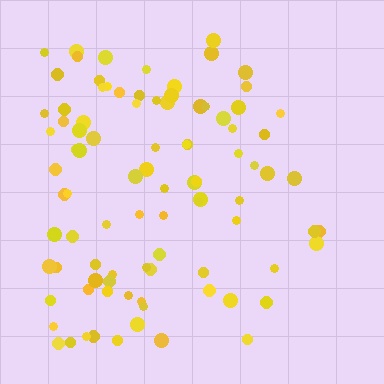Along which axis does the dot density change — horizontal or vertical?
Horizontal.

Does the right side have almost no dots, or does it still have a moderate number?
Still a moderate number, just noticeably fewer than the left.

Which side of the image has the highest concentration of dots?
The left.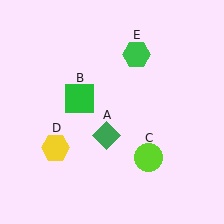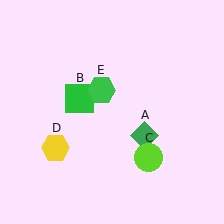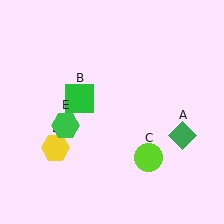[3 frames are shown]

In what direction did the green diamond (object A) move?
The green diamond (object A) moved right.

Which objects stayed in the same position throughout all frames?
Green square (object B) and lime circle (object C) and yellow hexagon (object D) remained stationary.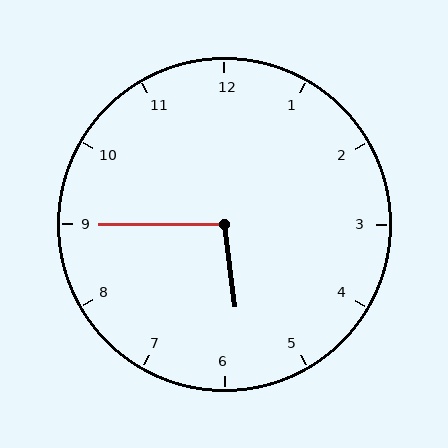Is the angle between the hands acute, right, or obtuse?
It is obtuse.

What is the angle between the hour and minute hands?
Approximately 98 degrees.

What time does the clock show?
5:45.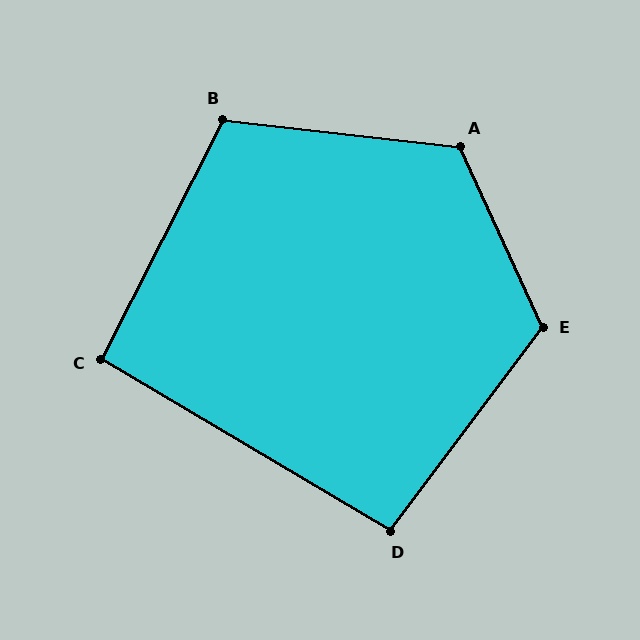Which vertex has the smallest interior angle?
C, at approximately 94 degrees.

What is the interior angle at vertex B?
Approximately 110 degrees (obtuse).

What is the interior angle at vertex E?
Approximately 119 degrees (obtuse).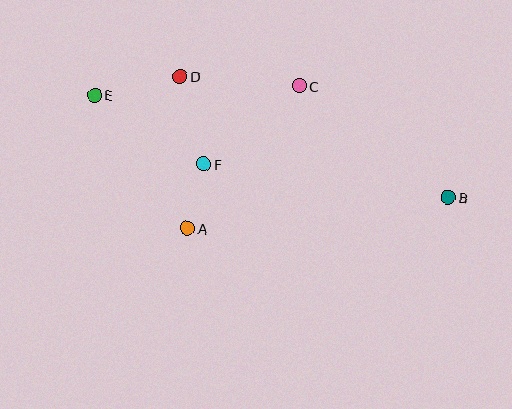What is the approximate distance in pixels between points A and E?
The distance between A and E is approximately 162 pixels.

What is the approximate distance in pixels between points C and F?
The distance between C and F is approximately 123 pixels.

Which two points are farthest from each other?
Points B and E are farthest from each other.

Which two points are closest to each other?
Points A and F are closest to each other.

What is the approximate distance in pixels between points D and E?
The distance between D and E is approximately 88 pixels.